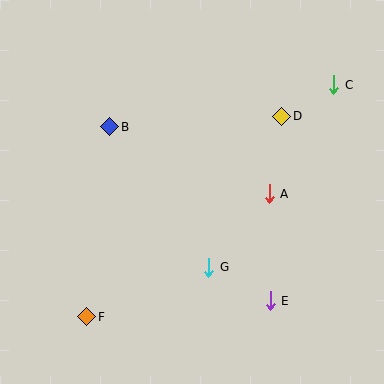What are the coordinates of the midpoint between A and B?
The midpoint between A and B is at (189, 160).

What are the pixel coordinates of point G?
Point G is at (209, 267).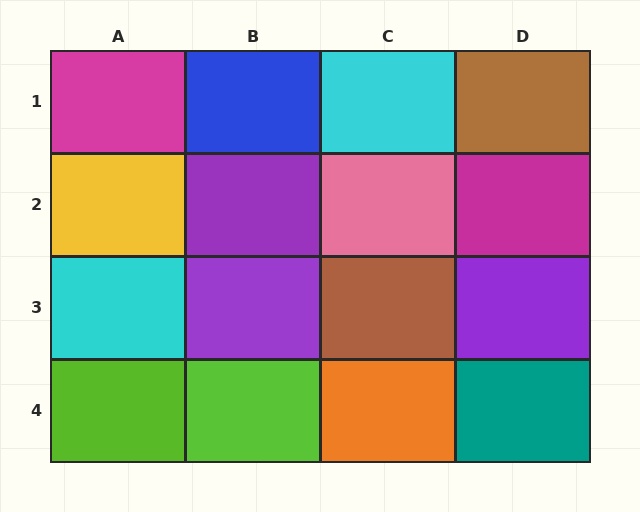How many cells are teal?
1 cell is teal.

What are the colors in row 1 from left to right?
Magenta, blue, cyan, brown.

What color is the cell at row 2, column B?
Purple.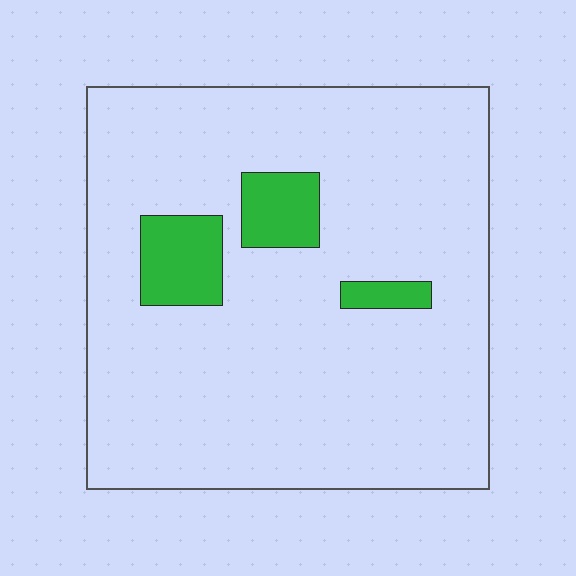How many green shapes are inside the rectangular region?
3.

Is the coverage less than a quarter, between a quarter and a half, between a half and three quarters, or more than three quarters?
Less than a quarter.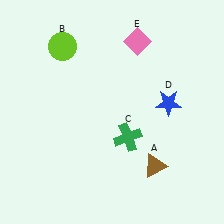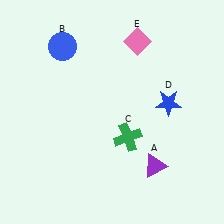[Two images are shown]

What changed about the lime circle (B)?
In Image 1, B is lime. In Image 2, it changed to blue.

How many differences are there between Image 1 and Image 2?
There are 2 differences between the two images.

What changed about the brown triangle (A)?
In Image 1, A is brown. In Image 2, it changed to purple.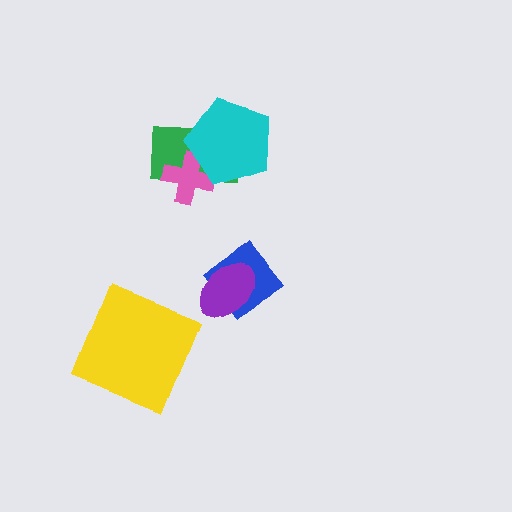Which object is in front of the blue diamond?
The purple ellipse is in front of the blue diamond.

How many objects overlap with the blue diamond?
1 object overlaps with the blue diamond.